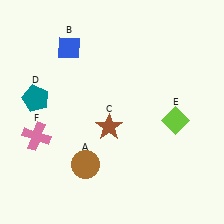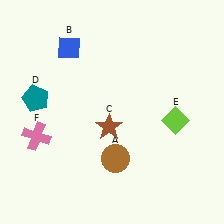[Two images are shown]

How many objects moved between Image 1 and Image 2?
1 object moved between the two images.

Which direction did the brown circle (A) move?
The brown circle (A) moved right.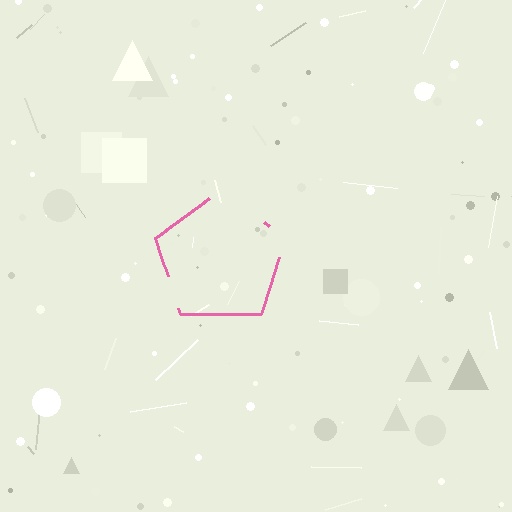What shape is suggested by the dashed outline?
The dashed outline suggests a pentagon.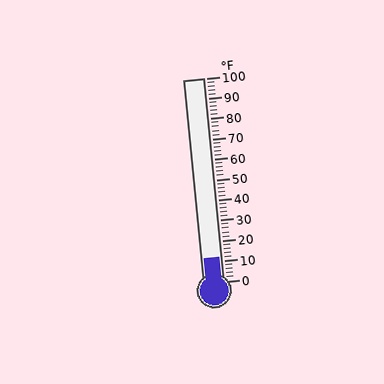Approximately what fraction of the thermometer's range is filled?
The thermometer is filled to approximately 10% of its range.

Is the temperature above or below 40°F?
The temperature is below 40°F.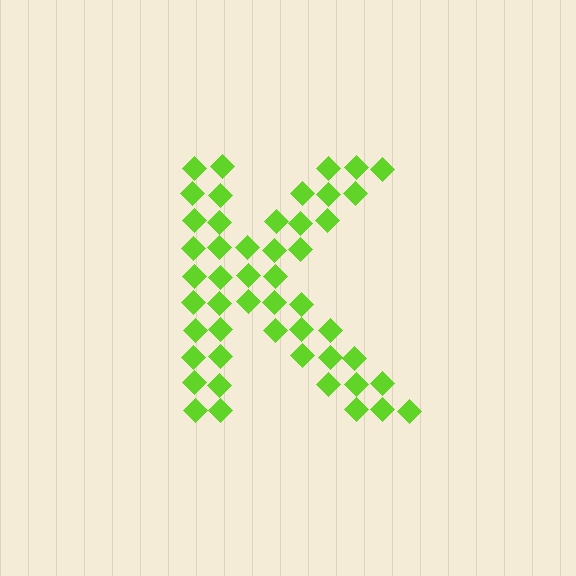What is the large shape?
The large shape is the letter K.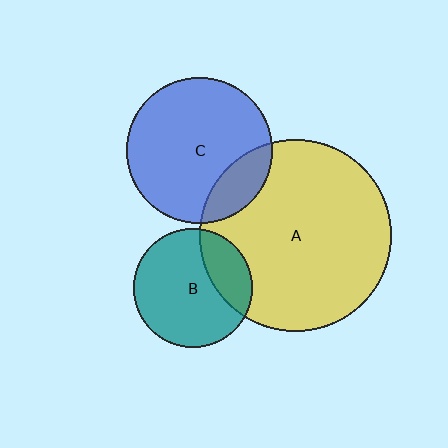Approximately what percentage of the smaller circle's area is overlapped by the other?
Approximately 20%.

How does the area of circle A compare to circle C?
Approximately 1.7 times.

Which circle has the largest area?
Circle A (yellow).